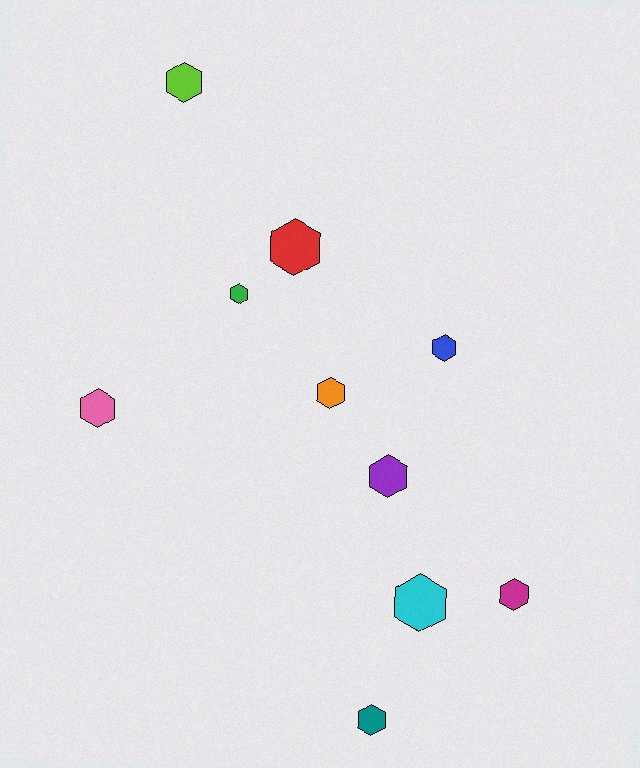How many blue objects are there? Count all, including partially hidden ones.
There is 1 blue object.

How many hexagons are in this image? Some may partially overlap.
There are 10 hexagons.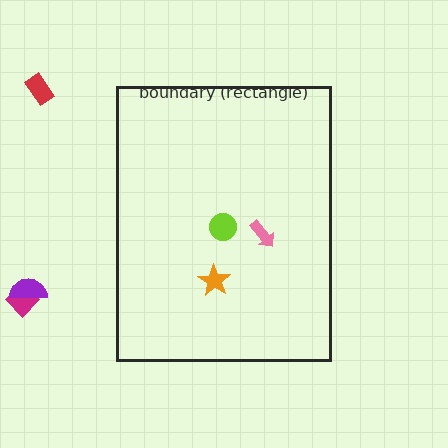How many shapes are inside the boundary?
3 inside, 3 outside.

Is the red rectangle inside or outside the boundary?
Outside.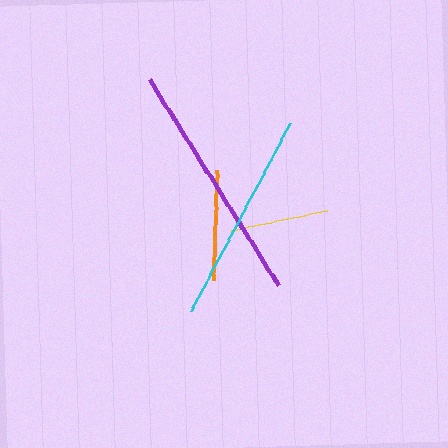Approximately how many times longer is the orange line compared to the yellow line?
The orange line is approximately 1.1 times the length of the yellow line.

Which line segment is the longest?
The purple line is the longest at approximately 244 pixels.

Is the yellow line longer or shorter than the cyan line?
The cyan line is longer than the yellow line.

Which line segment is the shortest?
The yellow line is the shortest at approximately 98 pixels.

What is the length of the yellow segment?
The yellow segment is approximately 98 pixels long.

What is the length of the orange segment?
The orange segment is approximately 110 pixels long.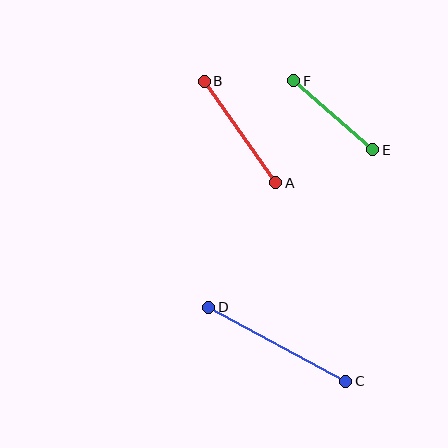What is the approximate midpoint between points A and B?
The midpoint is at approximately (240, 132) pixels.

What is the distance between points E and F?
The distance is approximately 105 pixels.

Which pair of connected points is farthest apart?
Points C and D are farthest apart.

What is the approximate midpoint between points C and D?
The midpoint is at approximately (277, 344) pixels.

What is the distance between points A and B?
The distance is approximately 124 pixels.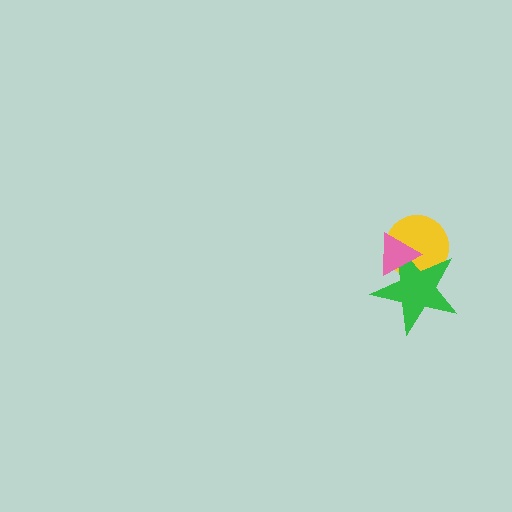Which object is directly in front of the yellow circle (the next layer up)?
The green star is directly in front of the yellow circle.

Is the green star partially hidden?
Yes, it is partially covered by another shape.